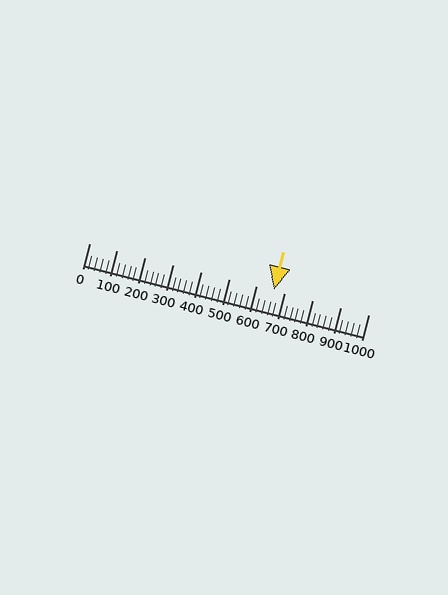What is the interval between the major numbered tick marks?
The major tick marks are spaced 100 units apart.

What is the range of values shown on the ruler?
The ruler shows values from 0 to 1000.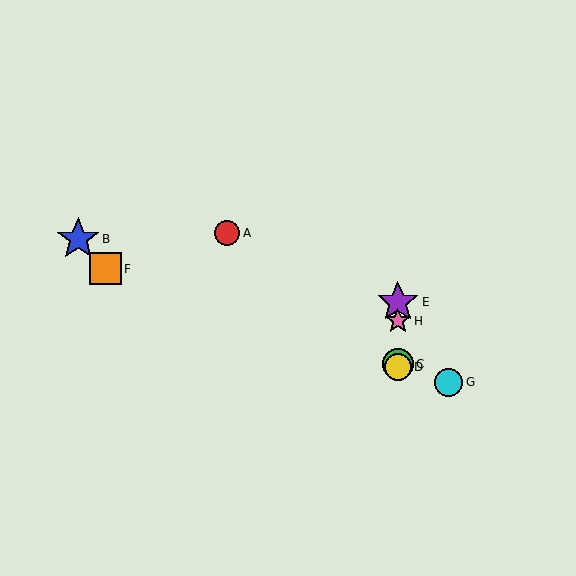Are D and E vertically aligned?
Yes, both are at x≈398.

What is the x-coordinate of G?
Object G is at x≈449.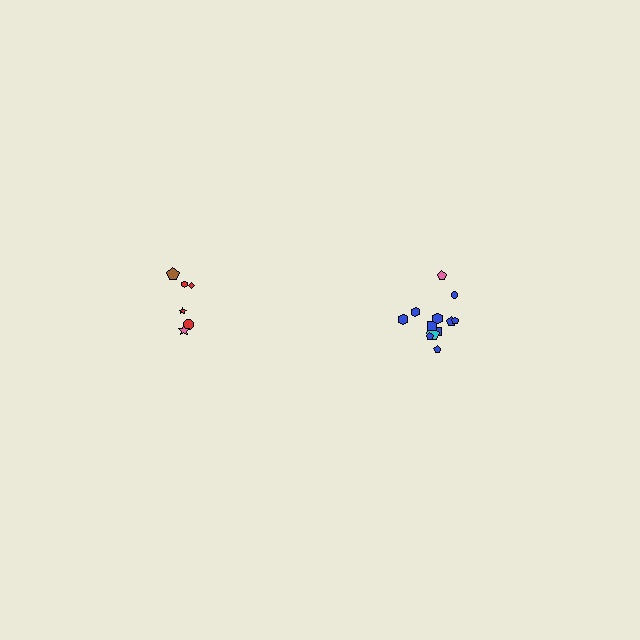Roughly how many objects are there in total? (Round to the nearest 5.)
Roughly 20 objects in total.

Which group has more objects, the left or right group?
The right group.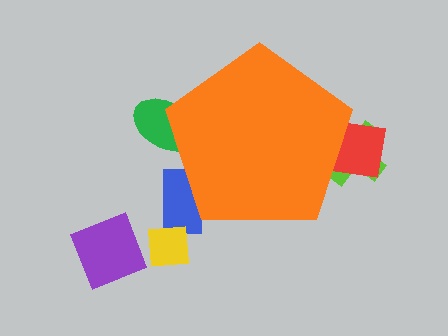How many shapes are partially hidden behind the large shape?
4 shapes are partially hidden.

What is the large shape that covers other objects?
An orange pentagon.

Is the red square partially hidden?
Yes, the red square is partially hidden behind the orange pentagon.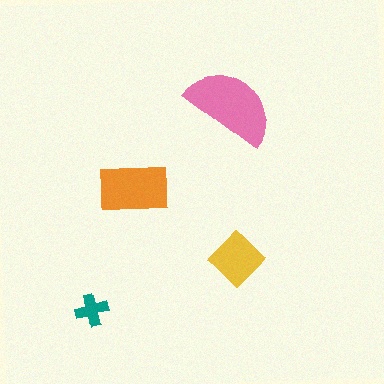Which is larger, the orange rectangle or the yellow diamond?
The orange rectangle.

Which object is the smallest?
The teal cross.